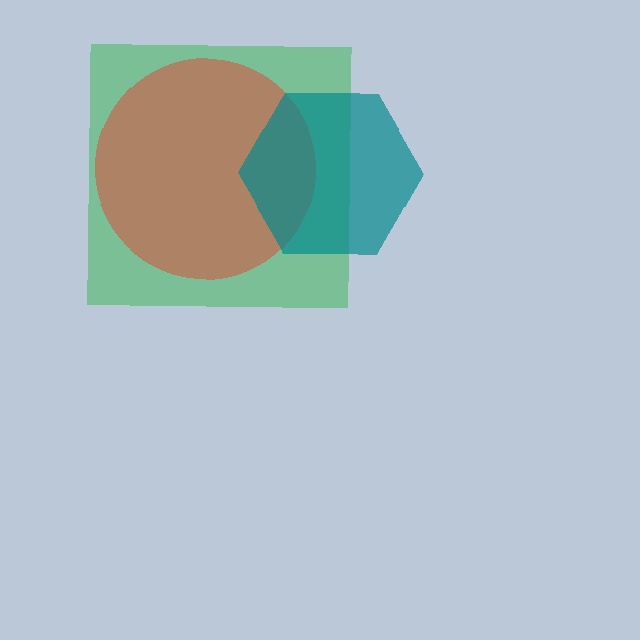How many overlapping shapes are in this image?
There are 3 overlapping shapes in the image.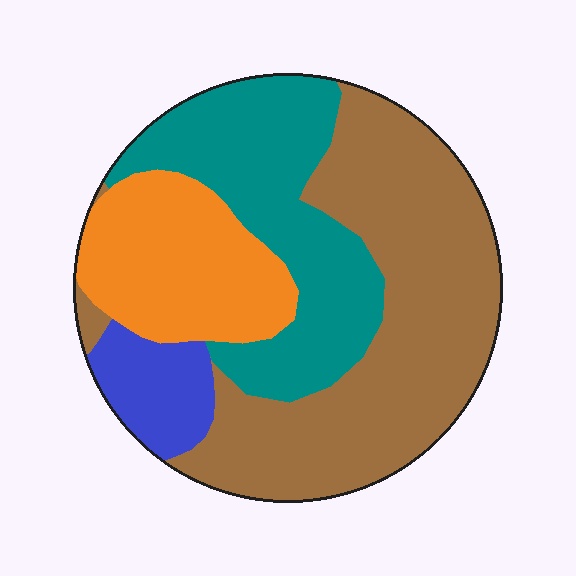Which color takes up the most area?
Brown, at roughly 45%.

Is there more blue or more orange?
Orange.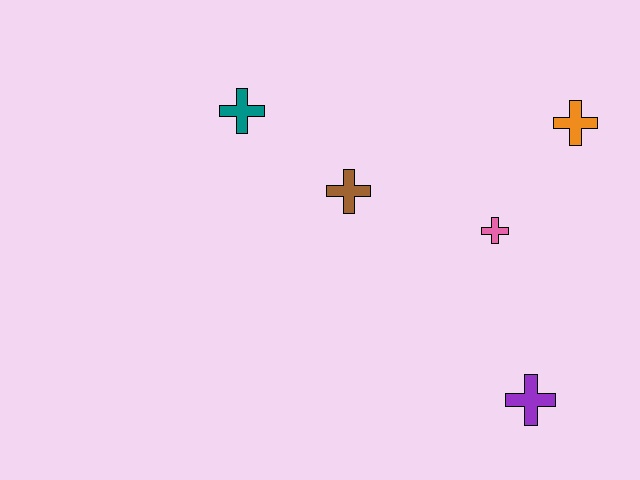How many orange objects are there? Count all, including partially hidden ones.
There is 1 orange object.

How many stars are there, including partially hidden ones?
There are no stars.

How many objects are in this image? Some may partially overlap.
There are 5 objects.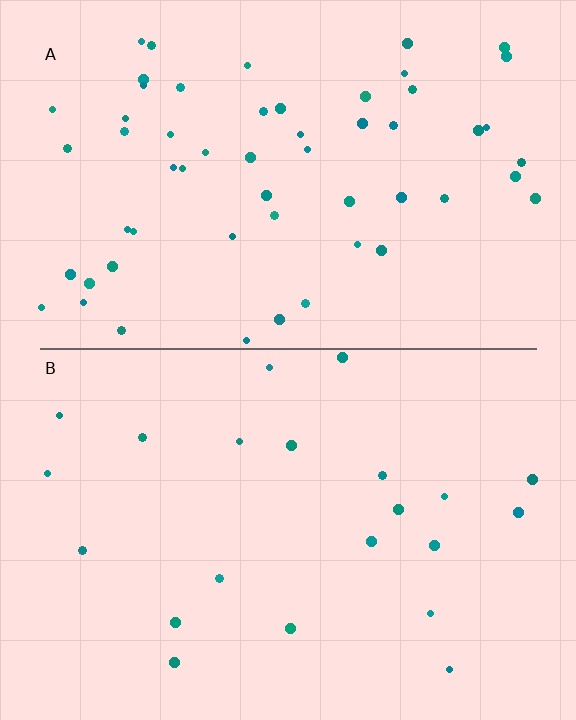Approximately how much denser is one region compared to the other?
Approximately 2.6× — region A over region B.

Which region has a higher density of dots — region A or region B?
A (the top).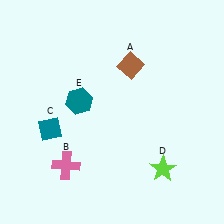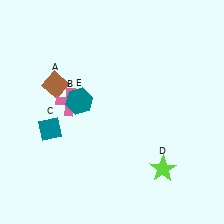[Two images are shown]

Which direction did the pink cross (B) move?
The pink cross (B) moved up.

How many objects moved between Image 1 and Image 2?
2 objects moved between the two images.